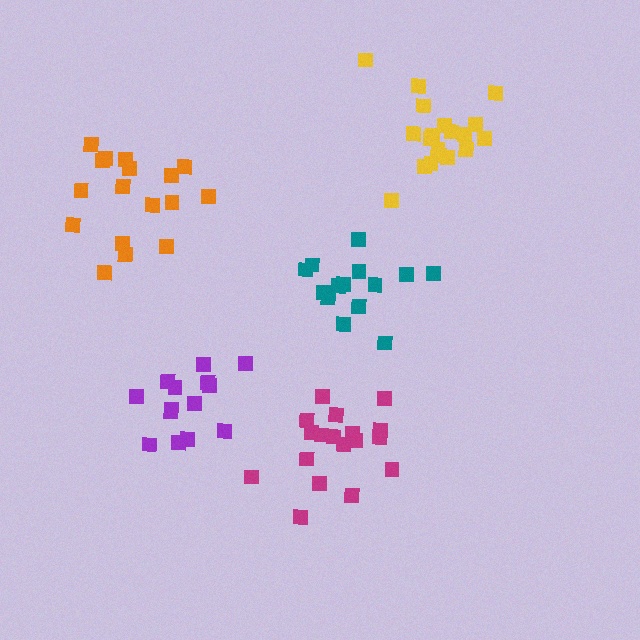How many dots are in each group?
Group 1: 17 dots, Group 2: 14 dots, Group 3: 18 dots, Group 4: 14 dots, Group 5: 19 dots (82 total).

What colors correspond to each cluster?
The clusters are colored: orange, teal, magenta, purple, yellow.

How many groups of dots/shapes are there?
There are 5 groups.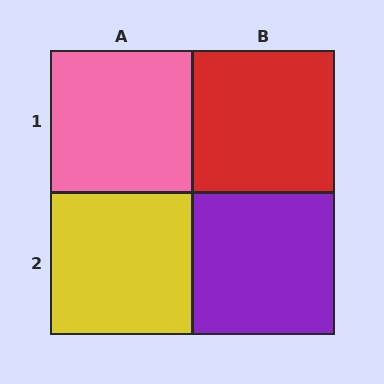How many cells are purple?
1 cell is purple.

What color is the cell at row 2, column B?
Purple.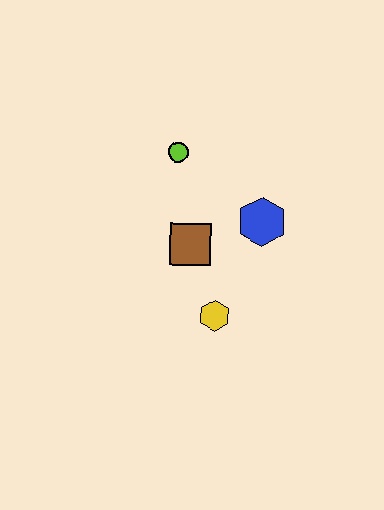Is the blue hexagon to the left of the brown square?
No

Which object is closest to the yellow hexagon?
The brown square is closest to the yellow hexagon.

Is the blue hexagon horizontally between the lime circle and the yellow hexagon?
No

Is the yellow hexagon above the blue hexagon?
No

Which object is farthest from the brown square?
The lime circle is farthest from the brown square.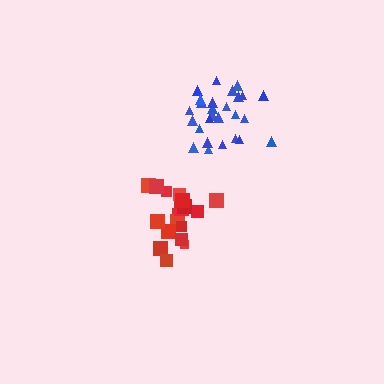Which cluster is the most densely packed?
Blue.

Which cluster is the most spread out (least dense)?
Red.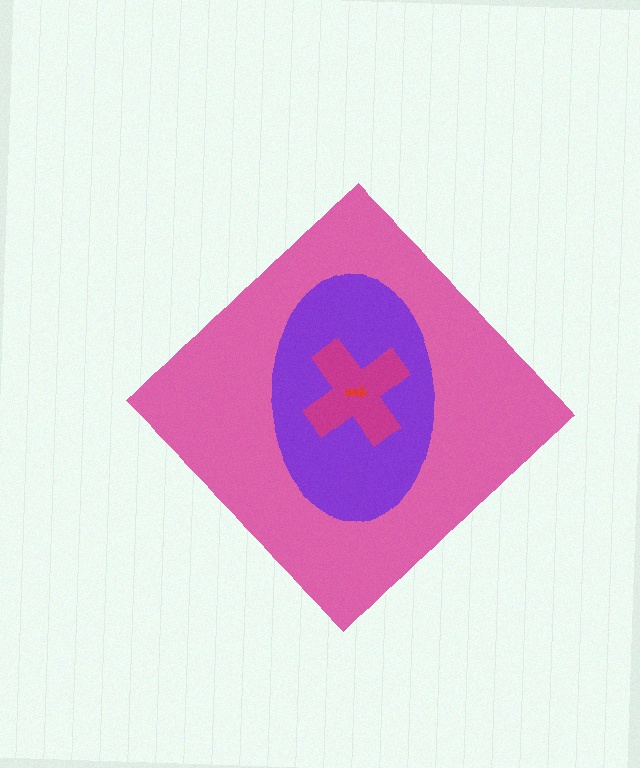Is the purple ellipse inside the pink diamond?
Yes.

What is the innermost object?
The red arrow.